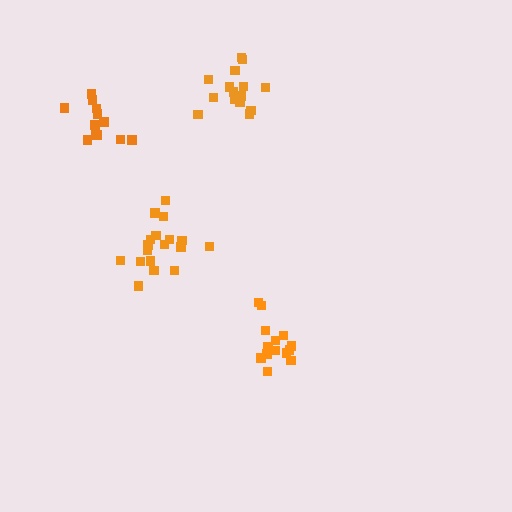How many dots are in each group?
Group 1: 15 dots, Group 2: 18 dots, Group 3: 14 dots, Group 4: 13 dots (60 total).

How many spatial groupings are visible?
There are 4 spatial groupings.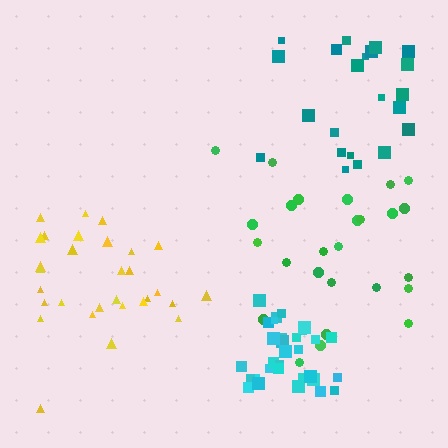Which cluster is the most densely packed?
Cyan.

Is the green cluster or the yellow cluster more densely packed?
Yellow.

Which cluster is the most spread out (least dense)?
Green.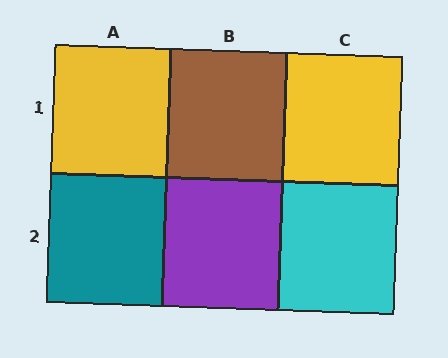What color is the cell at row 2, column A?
Teal.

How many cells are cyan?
1 cell is cyan.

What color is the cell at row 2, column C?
Cyan.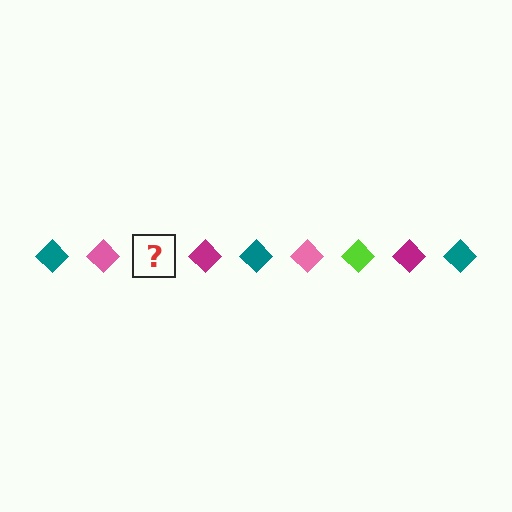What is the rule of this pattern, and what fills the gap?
The rule is that the pattern cycles through teal, pink, lime, magenta diamonds. The gap should be filled with a lime diamond.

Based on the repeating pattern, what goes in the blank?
The blank should be a lime diamond.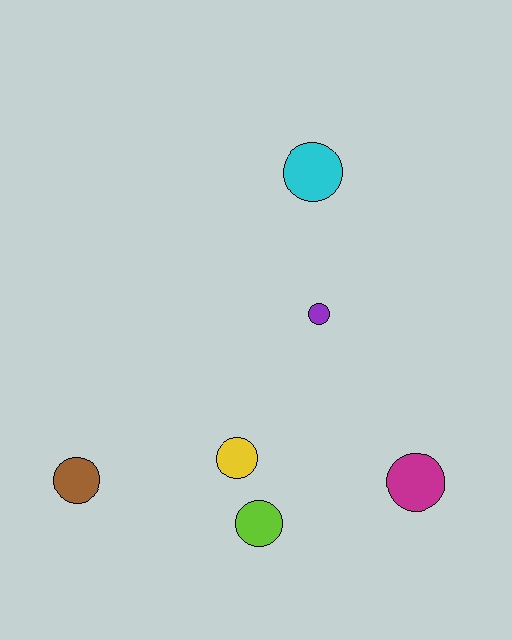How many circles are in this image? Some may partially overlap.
There are 6 circles.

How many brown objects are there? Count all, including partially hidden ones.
There is 1 brown object.